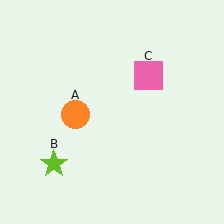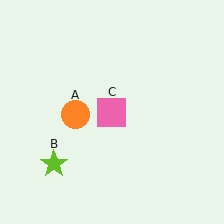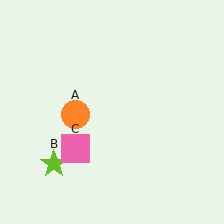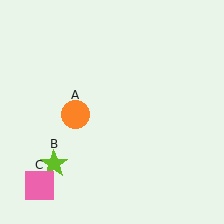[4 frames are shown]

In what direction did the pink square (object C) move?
The pink square (object C) moved down and to the left.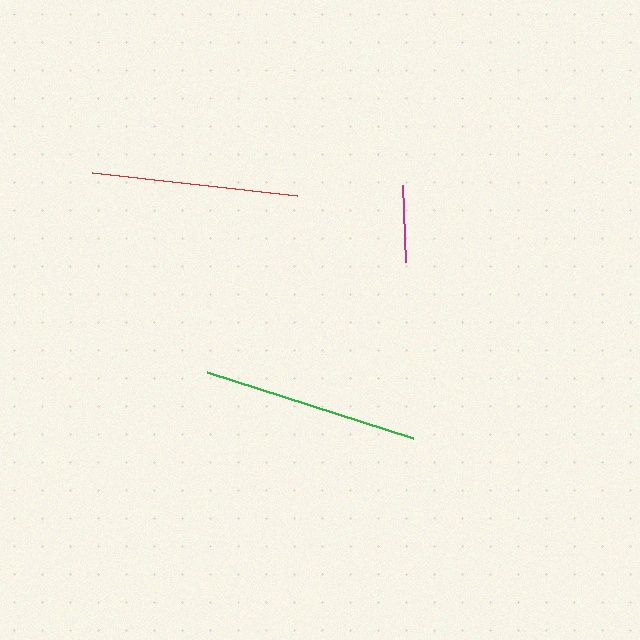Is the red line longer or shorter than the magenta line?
The red line is longer than the magenta line.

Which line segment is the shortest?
The magenta line is the shortest at approximately 77 pixels.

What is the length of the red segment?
The red segment is approximately 207 pixels long.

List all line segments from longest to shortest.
From longest to shortest: green, red, magenta.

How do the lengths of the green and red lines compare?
The green and red lines are approximately the same length.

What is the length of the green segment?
The green segment is approximately 217 pixels long.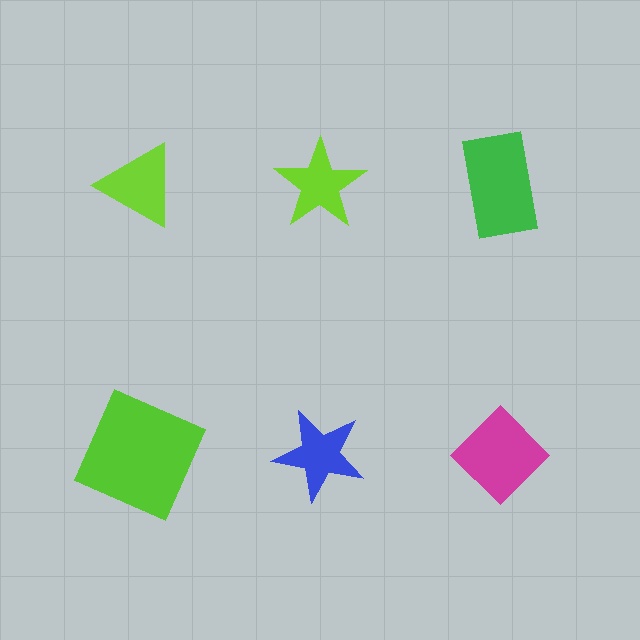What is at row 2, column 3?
A magenta diamond.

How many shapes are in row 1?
3 shapes.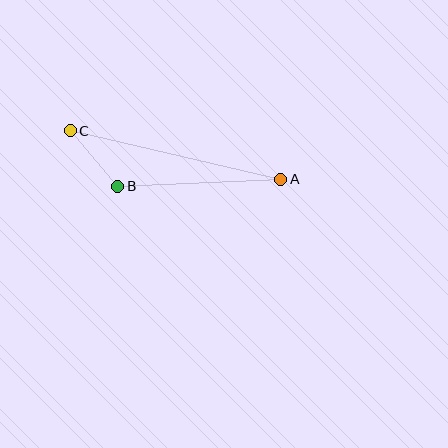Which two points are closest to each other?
Points B and C are closest to each other.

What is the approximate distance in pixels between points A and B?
The distance between A and B is approximately 163 pixels.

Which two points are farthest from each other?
Points A and C are farthest from each other.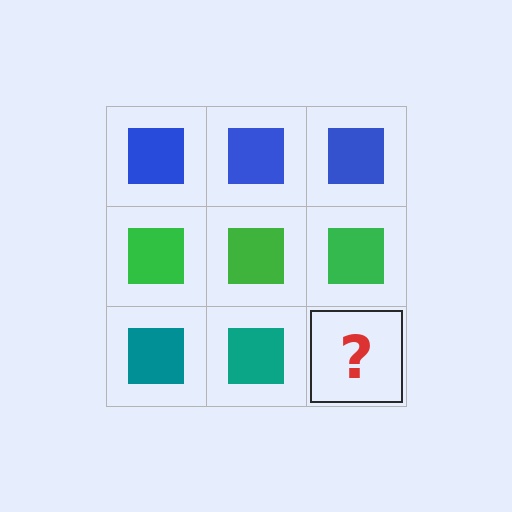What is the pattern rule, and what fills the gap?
The rule is that each row has a consistent color. The gap should be filled with a teal square.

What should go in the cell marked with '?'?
The missing cell should contain a teal square.